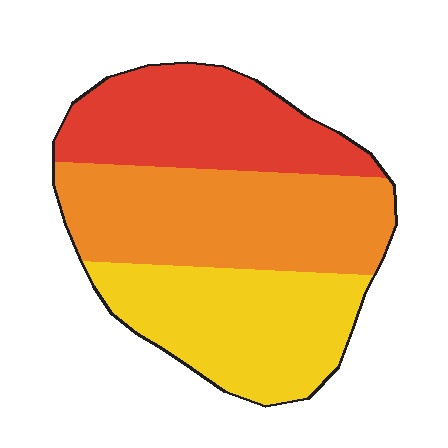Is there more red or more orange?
Orange.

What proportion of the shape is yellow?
Yellow takes up about one third (1/3) of the shape.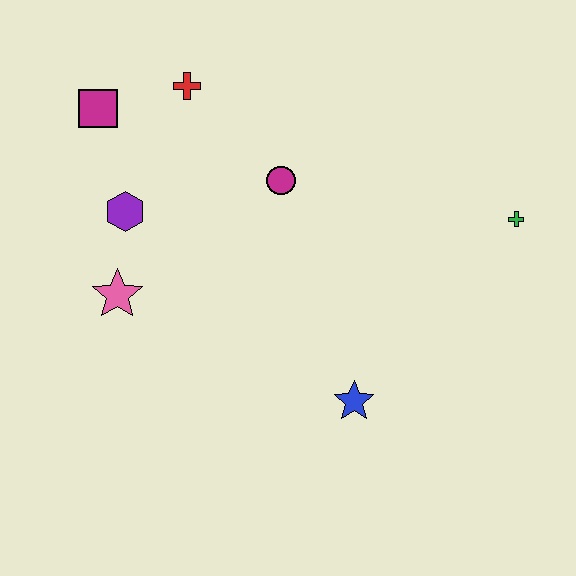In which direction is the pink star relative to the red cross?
The pink star is below the red cross.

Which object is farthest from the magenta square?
The green cross is farthest from the magenta square.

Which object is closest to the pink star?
The purple hexagon is closest to the pink star.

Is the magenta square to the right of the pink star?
No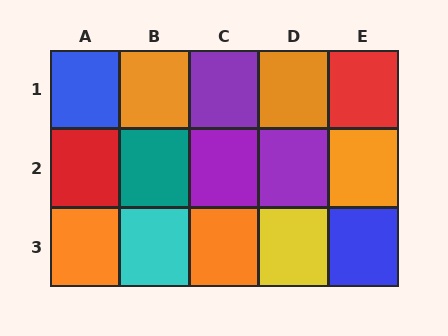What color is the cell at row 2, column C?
Purple.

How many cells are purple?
3 cells are purple.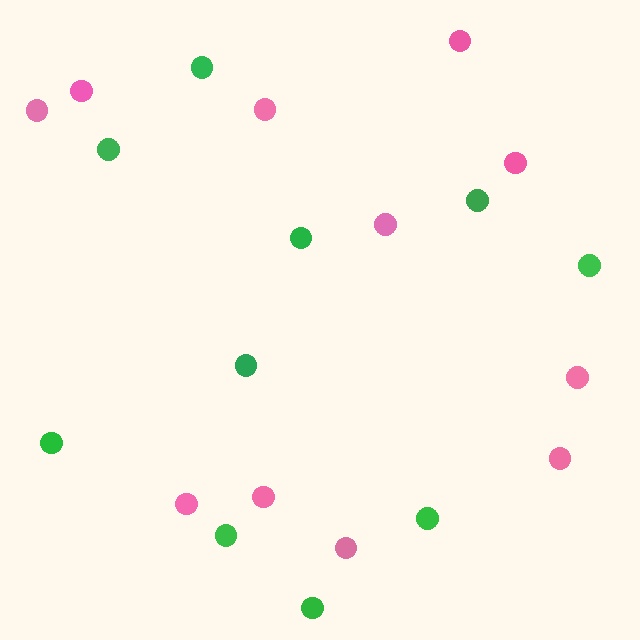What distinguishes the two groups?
There are 2 groups: one group of pink circles (11) and one group of green circles (10).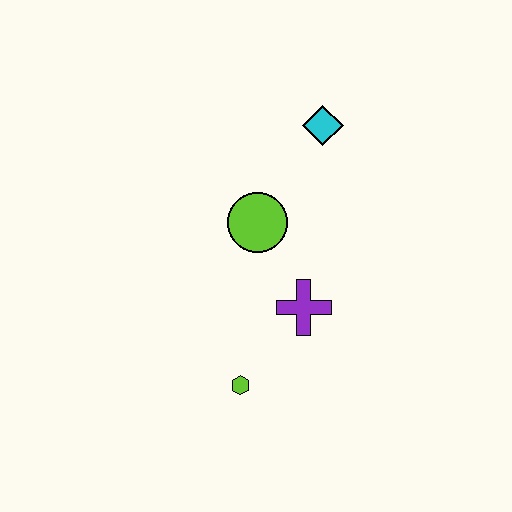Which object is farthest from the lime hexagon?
The cyan diamond is farthest from the lime hexagon.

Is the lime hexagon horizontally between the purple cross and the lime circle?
No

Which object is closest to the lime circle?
The purple cross is closest to the lime circle.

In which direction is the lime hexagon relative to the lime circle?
The lime hexagon is below the lime circle.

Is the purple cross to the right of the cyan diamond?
No